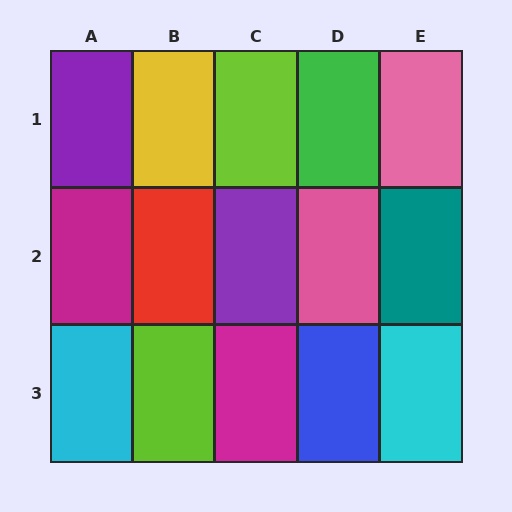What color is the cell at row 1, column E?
Pink.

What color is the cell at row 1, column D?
Green.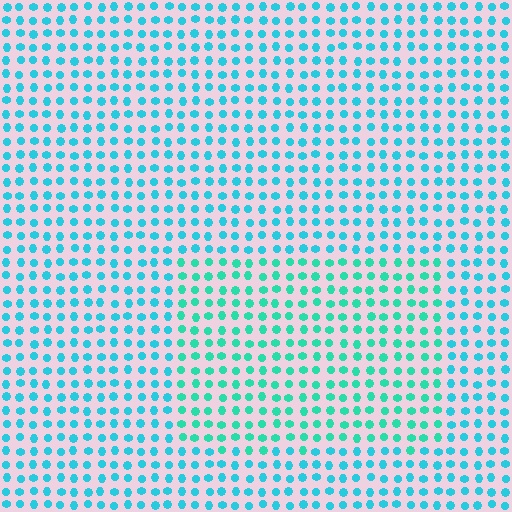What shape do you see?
I see a rectangle.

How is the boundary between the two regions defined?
The boundary is defined purely by a slight shift in hue (about 24 degrees). Spacing, size, and orientation are identical on both sides.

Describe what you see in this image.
The image is filled with small cyan elements in a uniform arrangement. A rectangle-shaped region is visible where the elements are tinted to a slightly different hue, forming a subtle color boundary.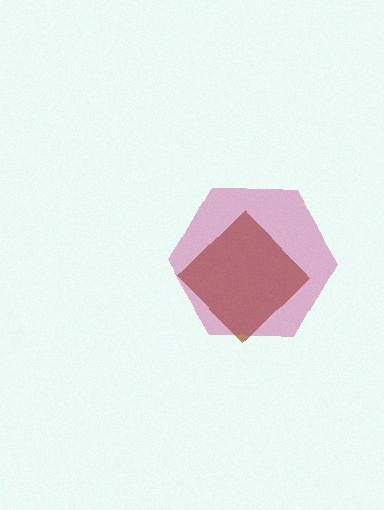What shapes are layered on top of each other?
The layered shapes are: a brown diamond, a magenta hexagon.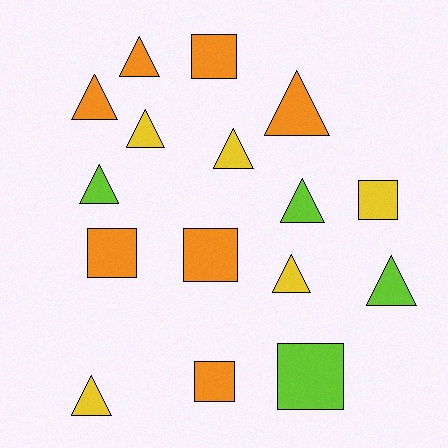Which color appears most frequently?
Orange, with 7 objects.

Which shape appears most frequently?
Triangle, with 10 objects.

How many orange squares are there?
There are 4 orange squares.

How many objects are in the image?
There are 16 objects.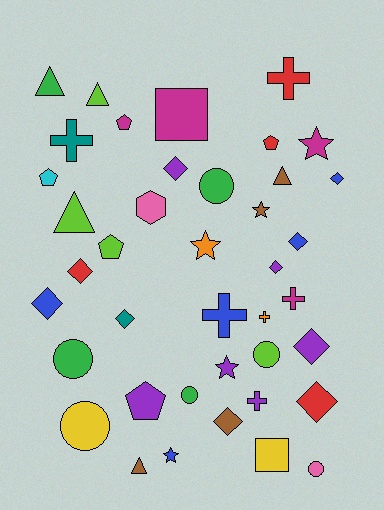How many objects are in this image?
There are 40 objects.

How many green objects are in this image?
There are 4 green objects.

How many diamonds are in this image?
There are 10 diamonds.